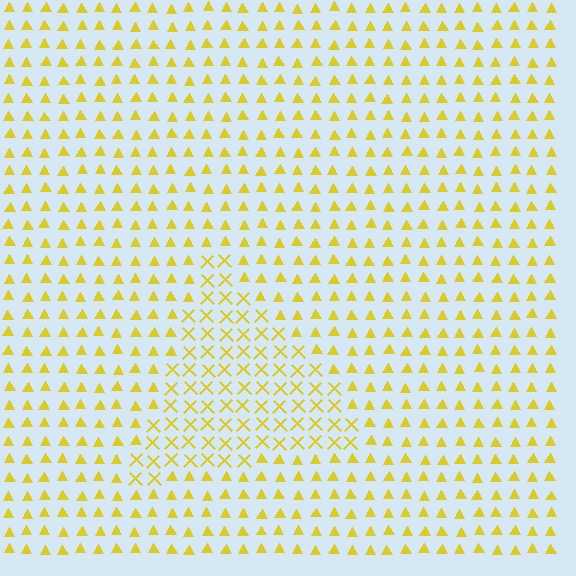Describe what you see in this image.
The image is filled with small yellow elements arranged in a uniform grid. A triangle-shaped region contains X marks, while the surrounding area contains triangles. The boundary is defined purely by the change in element shape.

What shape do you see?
I see a triangle.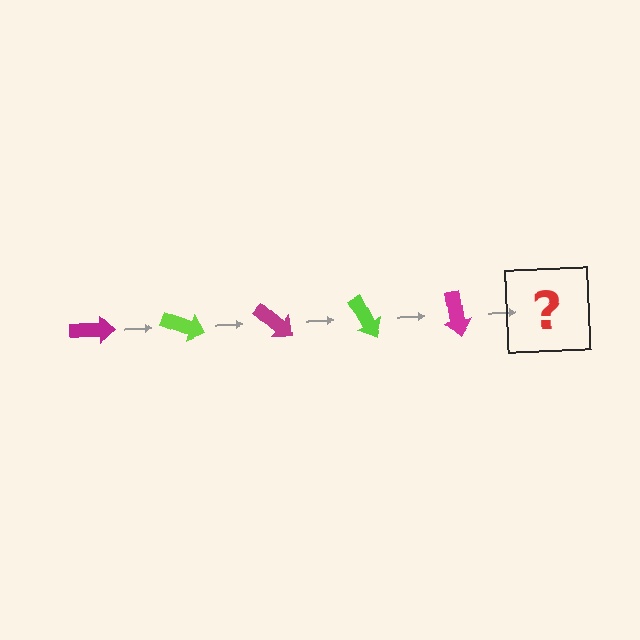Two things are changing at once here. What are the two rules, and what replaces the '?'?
The two rules are that it rotates 20 degrees each step and the color cycles through magenta and lime. The '?' should be a lime arrow, rotated 100 degrees from the start.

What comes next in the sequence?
The next element should be a lime arrow, rotated 100 degrees from the start.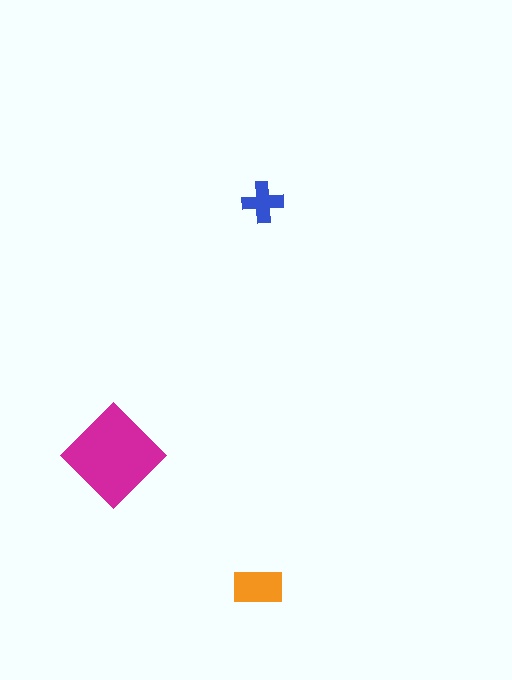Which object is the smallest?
The blue cross.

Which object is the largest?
The magenta diamond.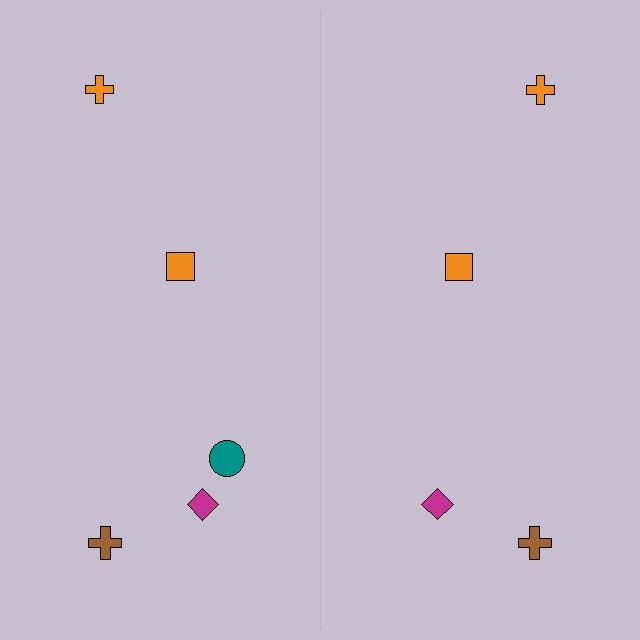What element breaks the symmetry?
A teal circle is missing from the right side.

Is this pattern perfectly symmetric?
No, the pattern is not perfectly symmetric. A teal circle is missing from the right side.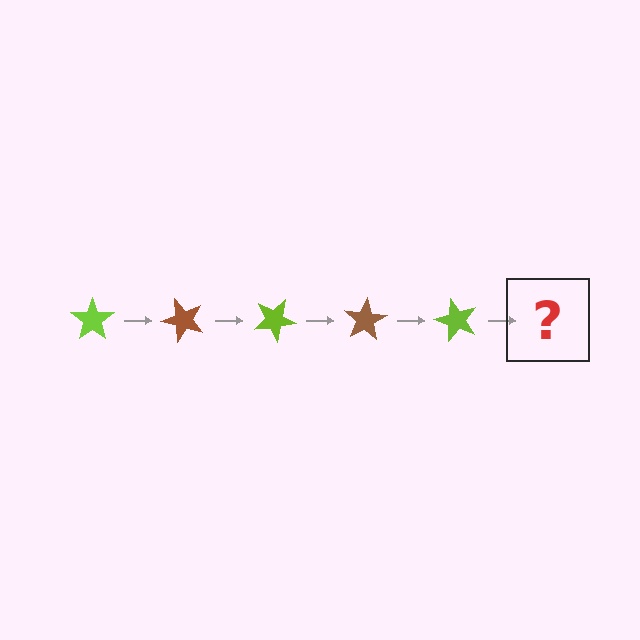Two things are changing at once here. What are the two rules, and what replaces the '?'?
The two rules are that it rotates 50 degrees each step and the color cycles through lime and brown. The '?' should be a brown star, rotated 250 degrees from the start.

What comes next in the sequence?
The next element should be a brown star, rotated 250 degrees from the start.